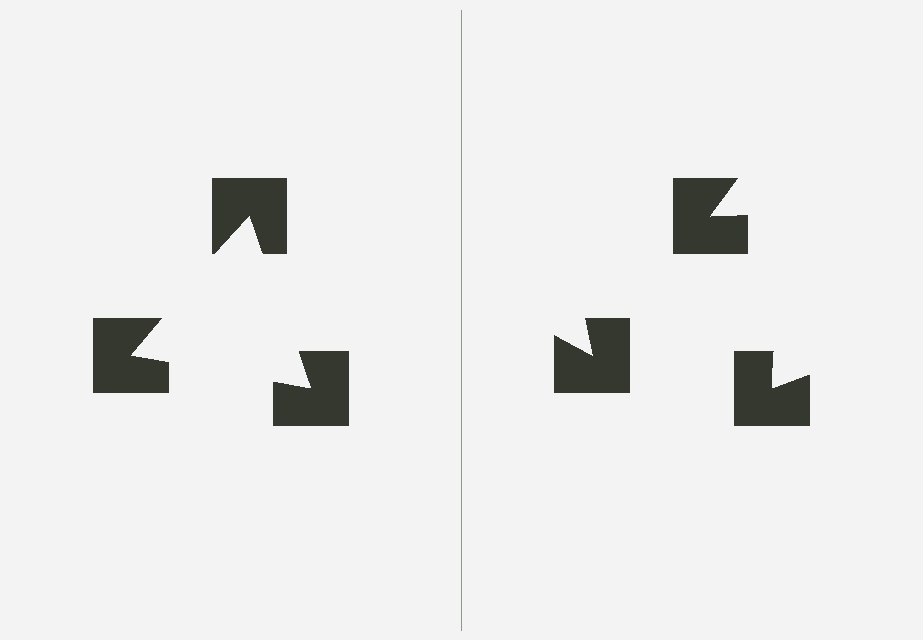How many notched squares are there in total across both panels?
6 — 3 on each side.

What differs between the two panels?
The notched squares are positioned identically on both sides; only the wedge orientations differ. On the left they align to a triangle; on the right they are misaligned.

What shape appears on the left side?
An illusory triangle.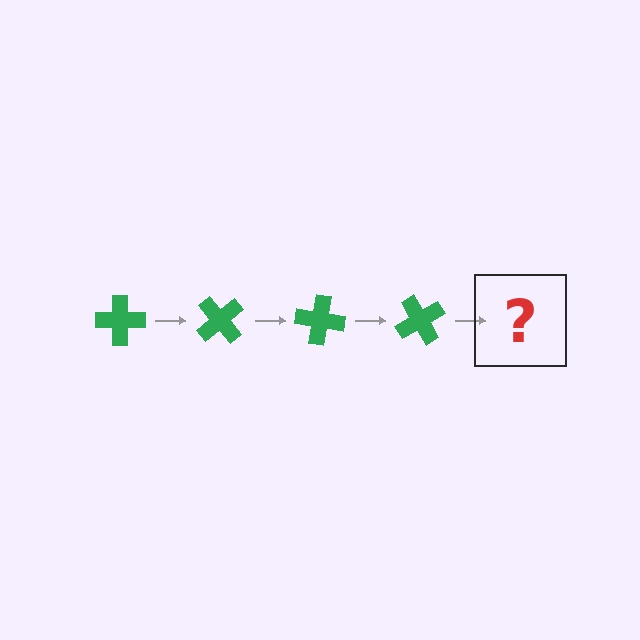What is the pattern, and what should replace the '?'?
The pattern is that the cross rotates 50 degrees each step. The '?' should be a green cross rotated 200 degrees.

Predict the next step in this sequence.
The next step is a green cross rotated 200 degrees.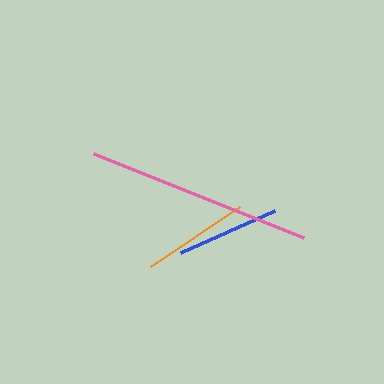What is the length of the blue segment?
The blue segment is approximately 103 pixels long.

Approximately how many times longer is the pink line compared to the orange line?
The pink line is approximately 2.1 times the length of the orange line.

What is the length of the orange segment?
The orange segment is approximately 107 pixels long.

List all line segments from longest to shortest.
From longest to shortest: pink, orange, blue.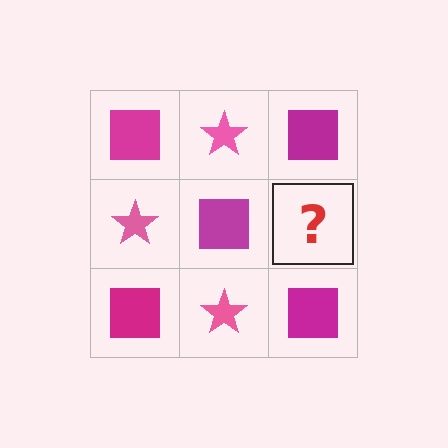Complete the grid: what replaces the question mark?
The question mark should be replaced with a pink star.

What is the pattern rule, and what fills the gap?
The rule is that it alternates magenta square and pink star in a checkerboard pattern. The gap should be filled with a pink star.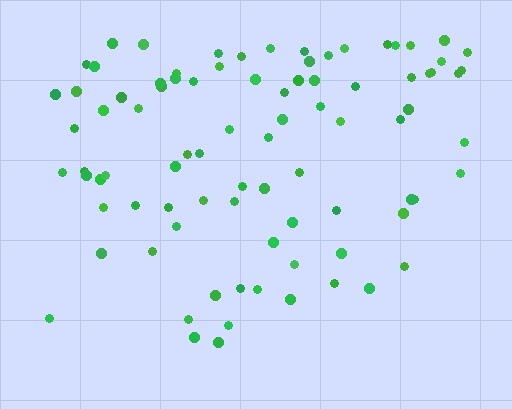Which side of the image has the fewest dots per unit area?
The bottom.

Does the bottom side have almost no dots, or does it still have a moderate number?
Still a moderate number, just noticeably fewer than the top.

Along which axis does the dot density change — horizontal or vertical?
Vertical.